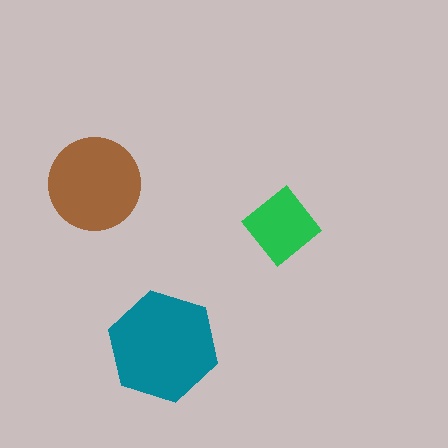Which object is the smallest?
The green diamond.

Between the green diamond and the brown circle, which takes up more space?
The brown circle.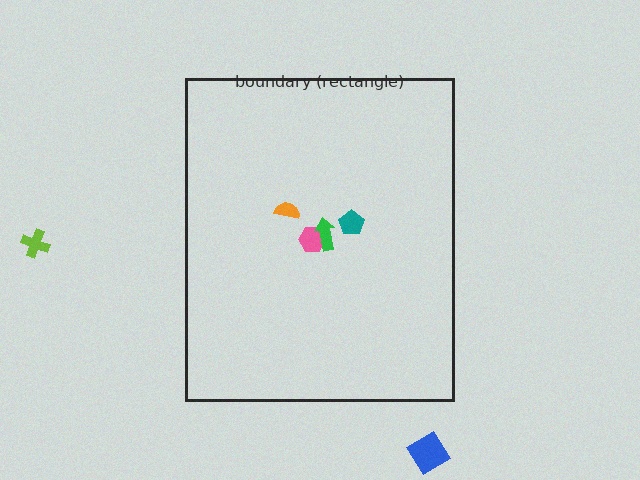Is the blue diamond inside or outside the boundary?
Outside.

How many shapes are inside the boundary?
4 inside, 2 outside.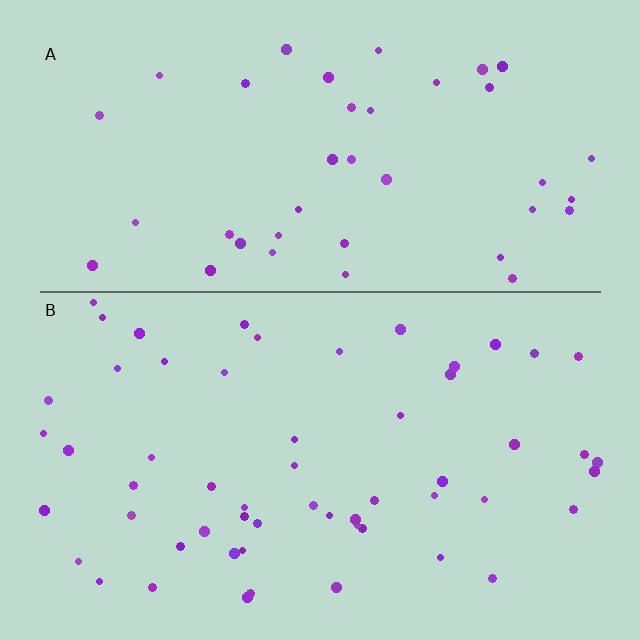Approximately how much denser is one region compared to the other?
Approximately 1.4× — region B over region A.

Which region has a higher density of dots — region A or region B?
B (the bottom).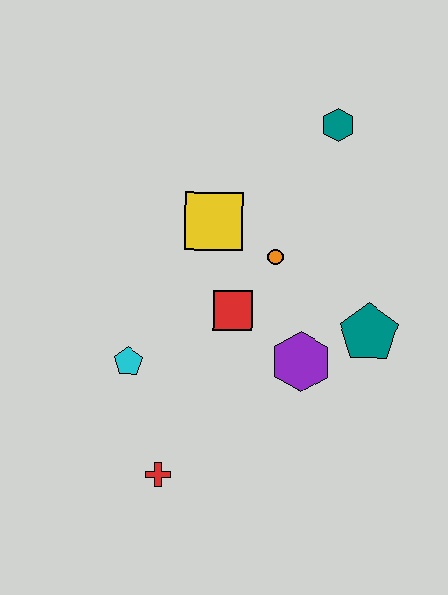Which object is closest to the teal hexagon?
The orange circle is closest to the teal hexagon.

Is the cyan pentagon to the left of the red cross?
Yes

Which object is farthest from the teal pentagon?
The red cross is farthest from the teal pentagon.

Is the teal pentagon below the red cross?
No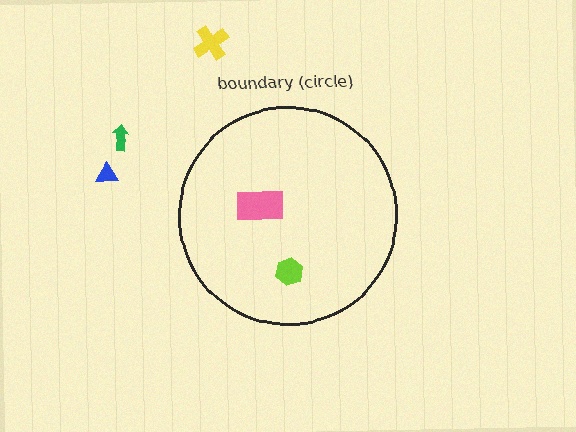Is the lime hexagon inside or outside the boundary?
Inside.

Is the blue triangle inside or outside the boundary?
Outside.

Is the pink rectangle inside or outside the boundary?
Inside.